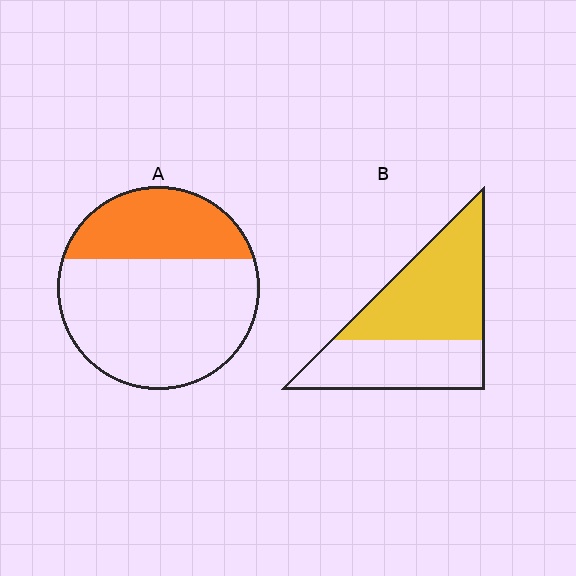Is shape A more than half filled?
No.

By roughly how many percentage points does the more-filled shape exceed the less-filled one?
By roughly 25 percentage points (B over A).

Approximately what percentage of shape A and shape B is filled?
A is approximately 30% and B is approximately 55%.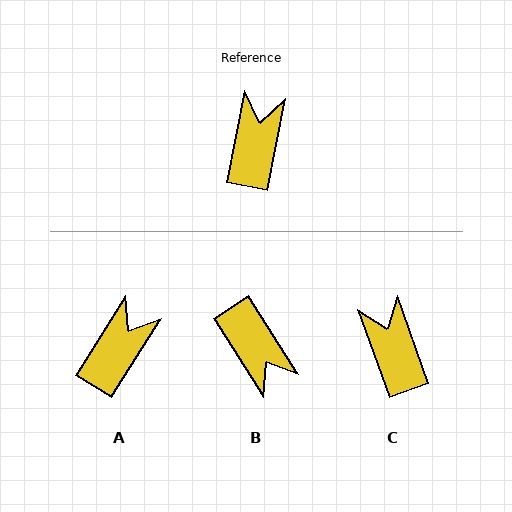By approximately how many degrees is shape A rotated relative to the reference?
Approximately 21 degrees clockwise.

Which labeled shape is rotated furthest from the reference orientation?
B, about 136 degrees away.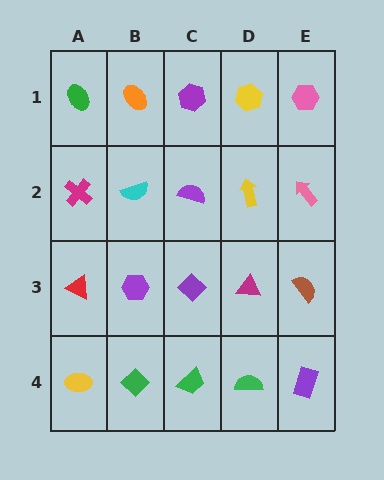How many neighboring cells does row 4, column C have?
3.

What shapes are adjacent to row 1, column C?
A purple semicircle (row 2, column C), an orange ellipse (row 1, column B), a yellow hexagon (row 1, column D).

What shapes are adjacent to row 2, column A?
A green ellipse (row 1, column A), a red triangle (row 3, column A), a cyan semicircle (row 2, column B).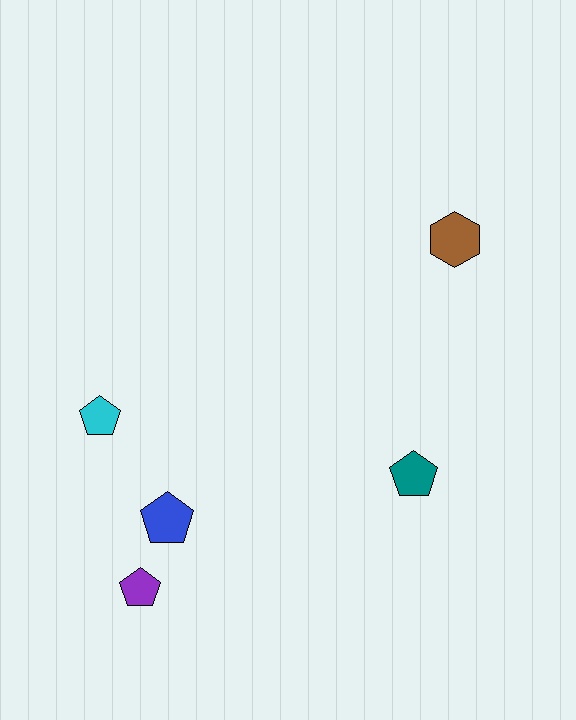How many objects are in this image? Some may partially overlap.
There are 5 objects.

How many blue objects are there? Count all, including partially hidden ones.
There is 1 blue object.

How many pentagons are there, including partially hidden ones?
There are 4 pentagons.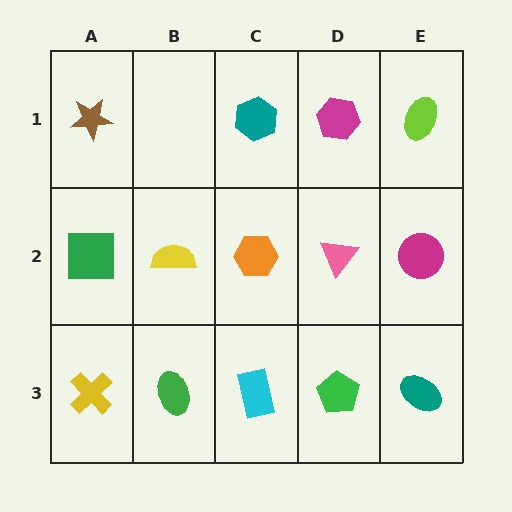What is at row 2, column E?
A magenta circle.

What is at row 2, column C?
An orange hexagon.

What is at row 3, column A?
A yellow cross.